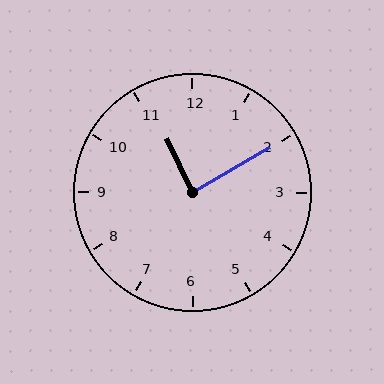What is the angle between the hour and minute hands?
Approximately 85 degrees.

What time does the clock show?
11:10.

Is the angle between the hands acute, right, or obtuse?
It is right.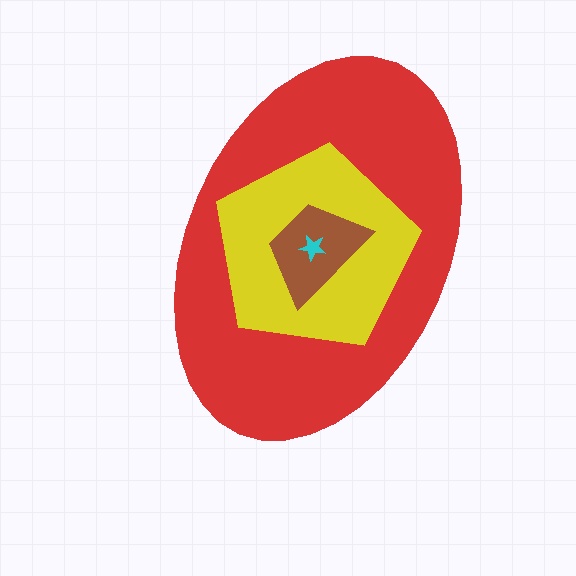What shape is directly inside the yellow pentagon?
The brown trapezoid.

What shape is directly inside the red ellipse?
The yellow pentagon.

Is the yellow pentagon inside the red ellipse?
Yes.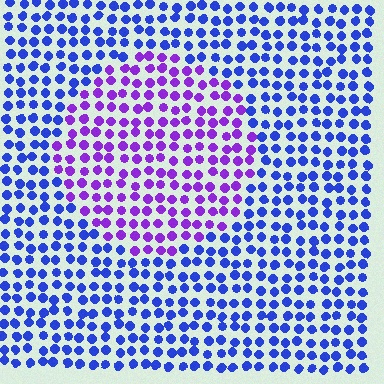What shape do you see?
I see a circle.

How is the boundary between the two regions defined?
The boundary is defined purely by a slight shift in hue (about 45 degrees). Spacing, size, and orientation are identical on both sides.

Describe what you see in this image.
The image is filled with small blue elements in a uniform arrangement. A circle-shaped region is visible where the elements are tinted to a slightly different hue, forming a subtle color boundary.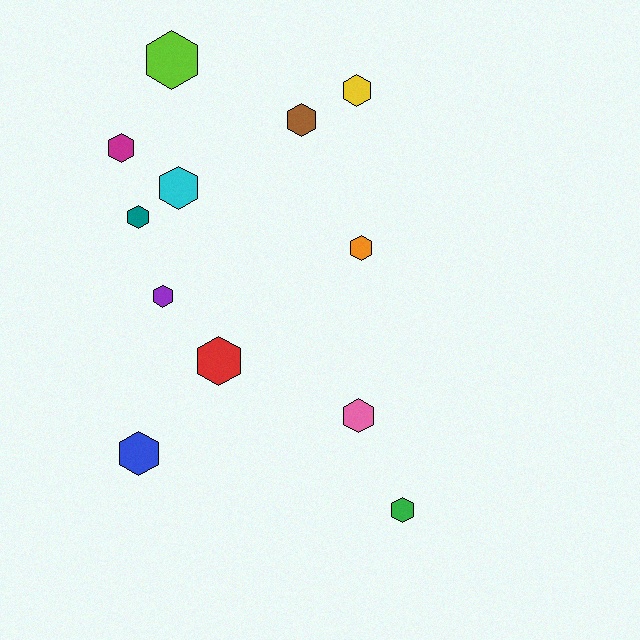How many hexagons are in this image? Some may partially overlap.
There are 12 hexagons.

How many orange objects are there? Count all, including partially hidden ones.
There is 1 orange object.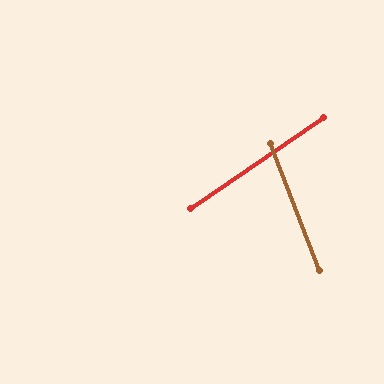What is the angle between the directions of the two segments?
Approximately 77 degrees.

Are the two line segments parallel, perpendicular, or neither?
Neither parallel nor perpendicular — they differ by about 77°.